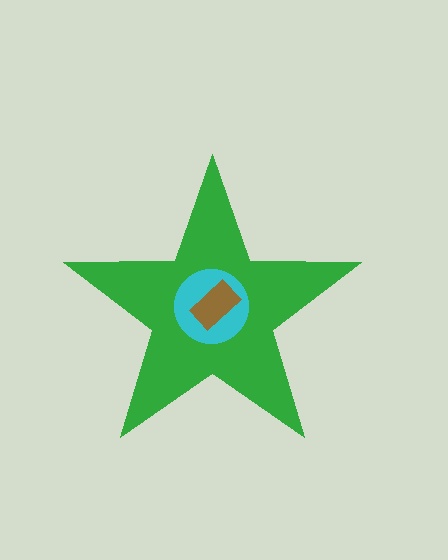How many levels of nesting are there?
3.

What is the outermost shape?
The green star.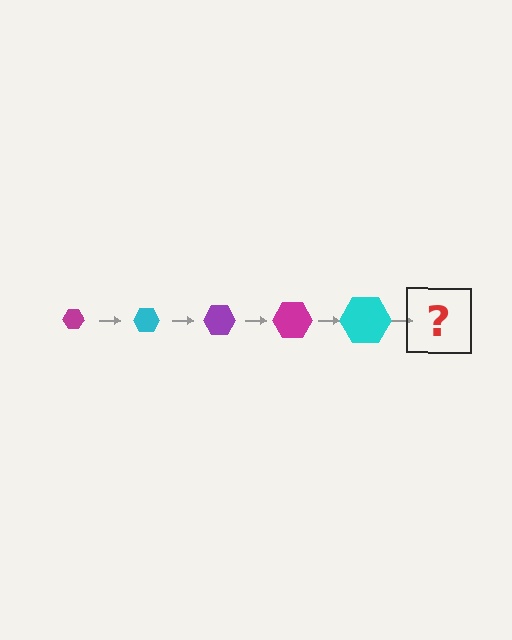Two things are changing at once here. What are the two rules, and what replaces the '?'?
The two rules are that the hexagon grows larger each step and the color cycles through magenta, cyan, and purple. The '?' should be a purple hexagon, larger than the previous one.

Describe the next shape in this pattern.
It should be a purple hexagon, larger than the previous one.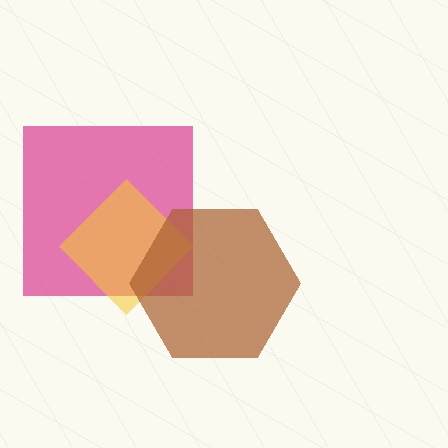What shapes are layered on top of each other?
The layered shapes are: a magenta square, a yellow diamond, a brown hexagon.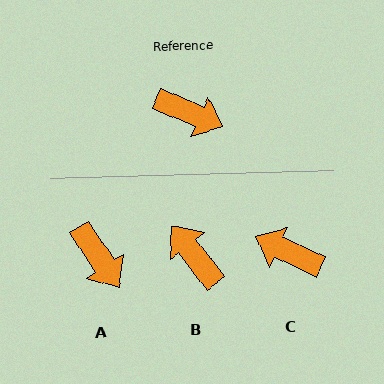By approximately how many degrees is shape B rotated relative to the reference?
Approximately 151 degrees counter-clockwise.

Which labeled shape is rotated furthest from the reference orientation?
C, about 178 degrees away.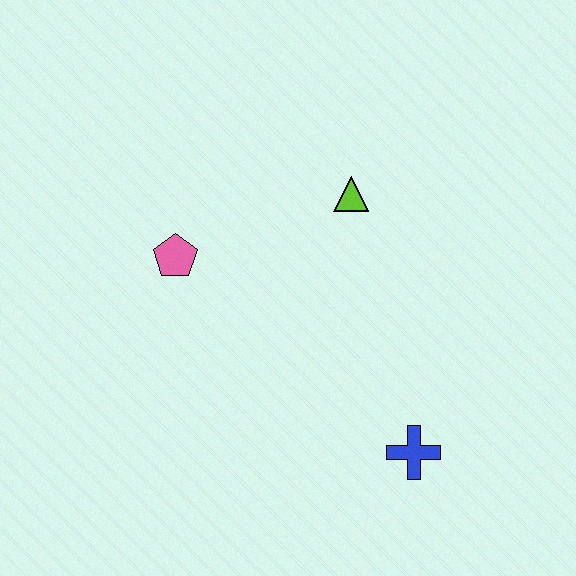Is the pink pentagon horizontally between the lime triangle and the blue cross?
No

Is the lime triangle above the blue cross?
Yes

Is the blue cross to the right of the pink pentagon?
Yes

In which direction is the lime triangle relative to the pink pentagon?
The lime triangle is to the right of the pink pentagon.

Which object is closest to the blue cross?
The lime triangle is closest to the blue cross.